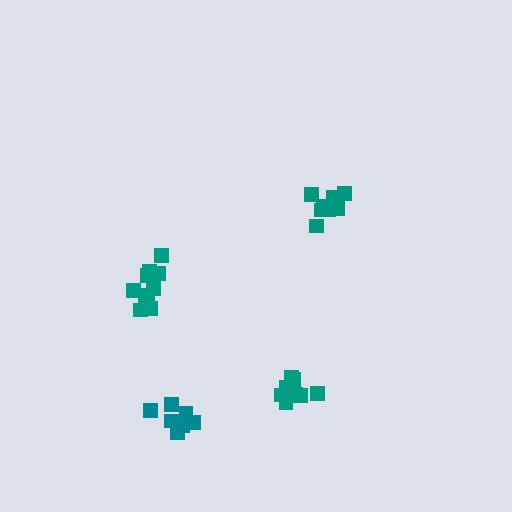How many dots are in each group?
Group 1: 10 dots, Group 2: 9 dots, Group 3: 7 dots, Group 4: 8 dots (34 total).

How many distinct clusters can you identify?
There are 4 distinct clusters.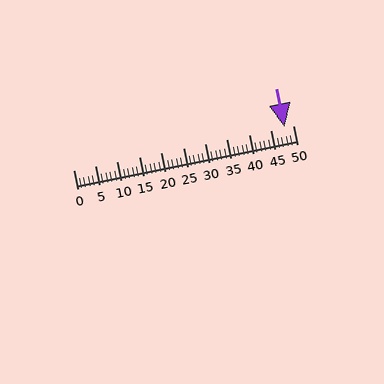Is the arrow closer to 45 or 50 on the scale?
The arrow is closer to 50.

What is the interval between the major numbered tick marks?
The major tick marks are spaced 5 units apart.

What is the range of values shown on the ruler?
The ruler shows values from 0 to 50.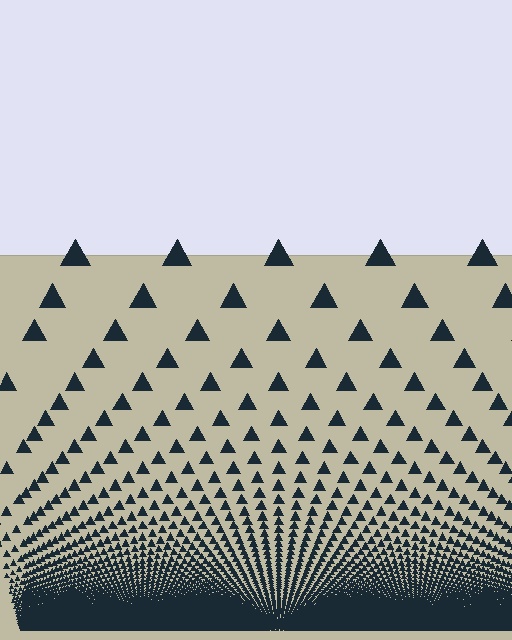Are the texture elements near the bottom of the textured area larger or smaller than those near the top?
Smaller. The gradient is inverted — elements near the bottom are smaller and denser.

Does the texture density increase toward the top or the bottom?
Density increases toward the bottom.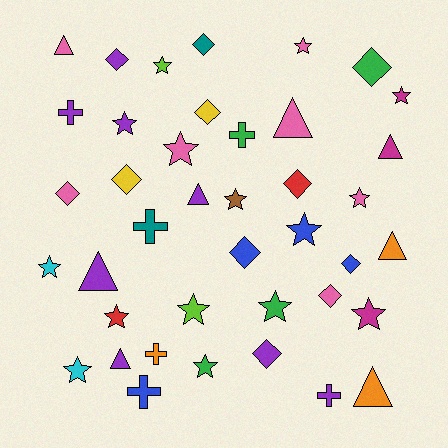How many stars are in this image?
There are 15 stars.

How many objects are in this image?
There are 40 objects.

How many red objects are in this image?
There are 2 red objects.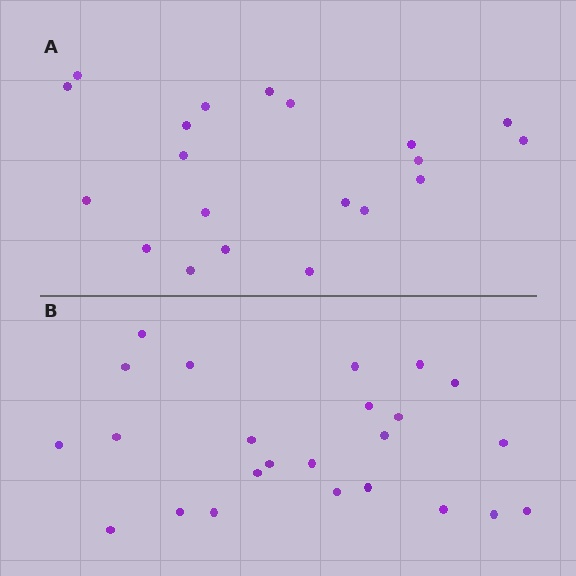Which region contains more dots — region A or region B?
Region B (the bottom region) has more dots.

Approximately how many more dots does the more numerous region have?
Region B has about 4 more dots than region A.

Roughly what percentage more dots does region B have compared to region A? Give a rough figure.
About 20% more.